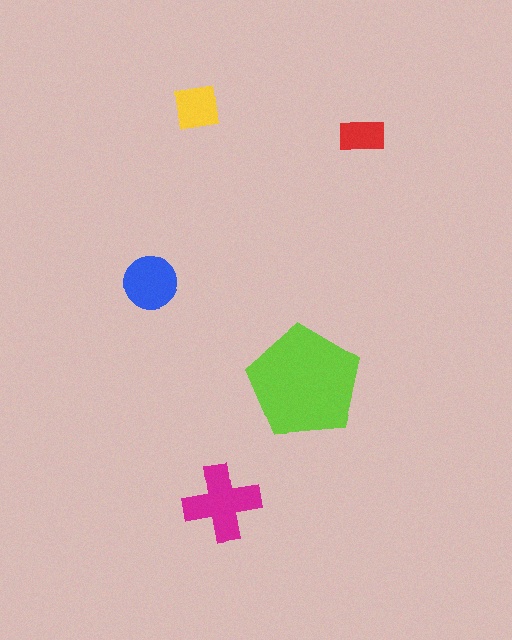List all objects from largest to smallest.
The lime pentagon, the magenta cross, the blue circle, the yellow square, the red rectangle.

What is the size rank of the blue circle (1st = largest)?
3rd.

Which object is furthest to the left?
The blue circle is leftmost.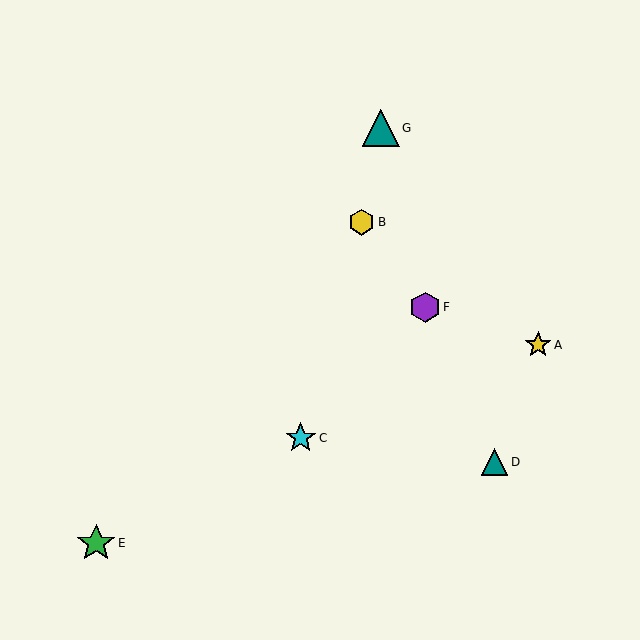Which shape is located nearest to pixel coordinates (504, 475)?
The teal triangle (labeled D) at (494, 462) is nearest to that location.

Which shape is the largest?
The green star (labeled E) is the largest.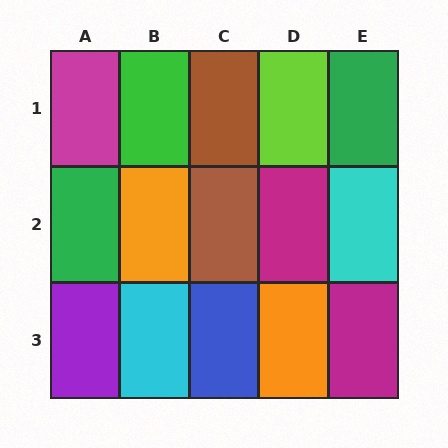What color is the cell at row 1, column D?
Lime.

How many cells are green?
3 cells are green.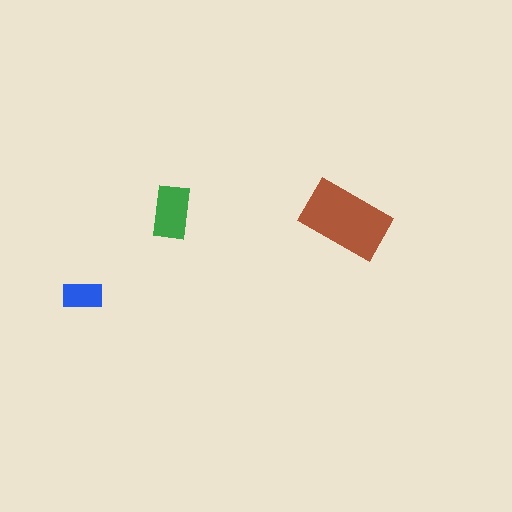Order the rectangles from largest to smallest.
the brown one, the green one, the blue one.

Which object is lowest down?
The blue rectangle is bottommost.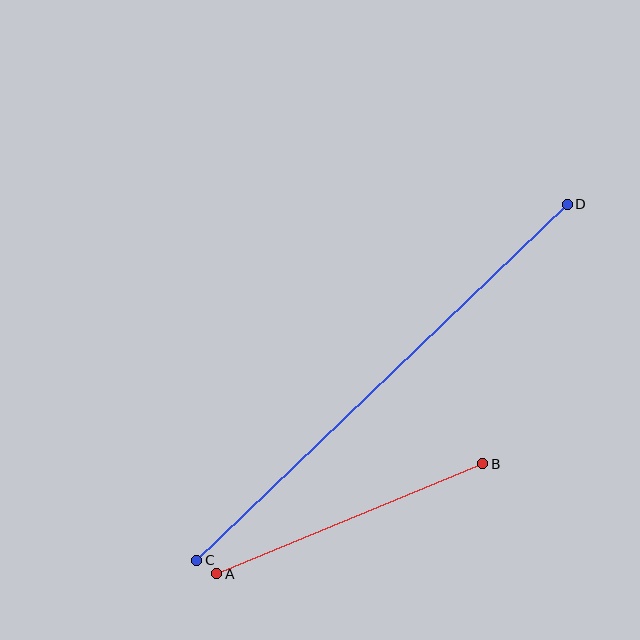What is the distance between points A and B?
The distance is approximately 288 pixels.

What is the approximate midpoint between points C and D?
The midpoint is at approximately (382, 382) pixels.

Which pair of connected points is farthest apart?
Points C and D are farthest apart.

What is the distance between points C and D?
The distance is approximately 514 pixels.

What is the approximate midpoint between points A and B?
The midpoint is at approximately (350, 519) pixels.